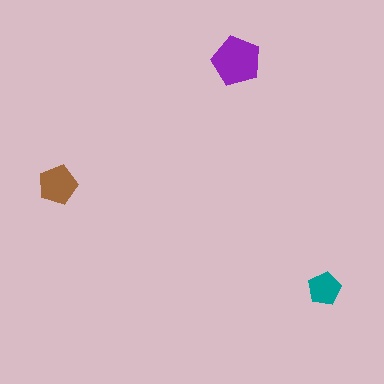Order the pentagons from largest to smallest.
the purple one, the brown one, the teal one.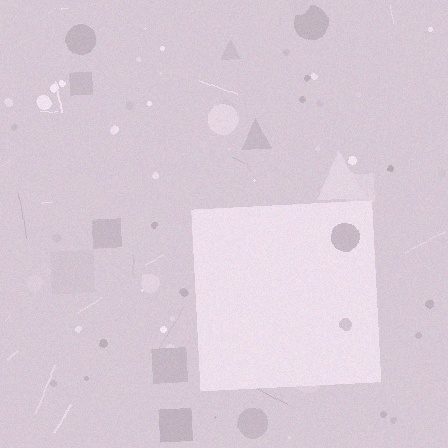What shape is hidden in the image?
A square is hidden in the image.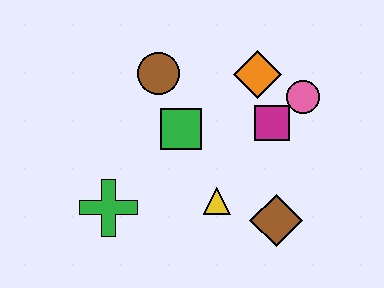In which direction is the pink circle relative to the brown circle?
The pink circle is to the right of the brown circle.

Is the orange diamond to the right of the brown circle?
Yes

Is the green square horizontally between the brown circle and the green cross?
No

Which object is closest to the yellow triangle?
The brown diamond is closest to the yellow triangle.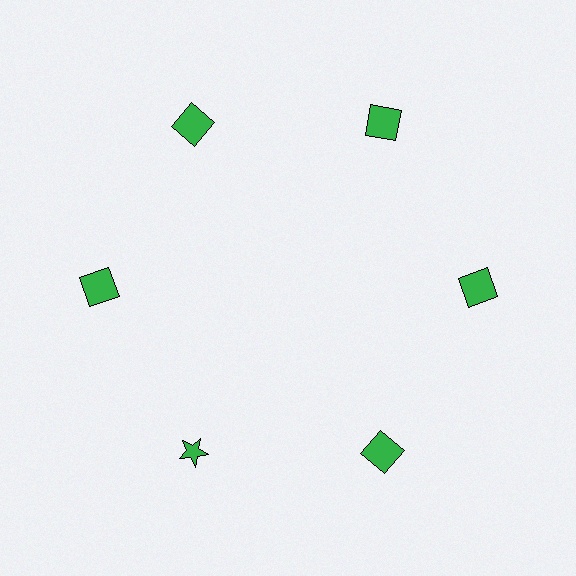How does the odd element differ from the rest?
It has a different shape: star instead of square.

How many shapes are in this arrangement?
There are 6 shapes arranged in a ring pattern.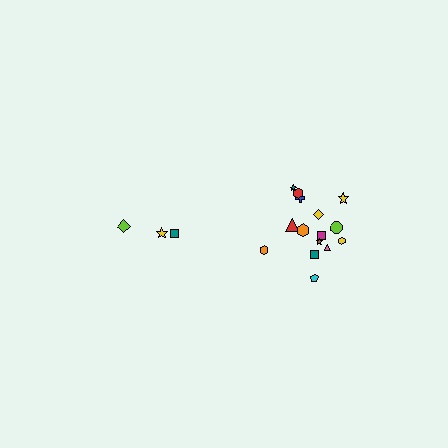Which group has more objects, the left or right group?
The right group.